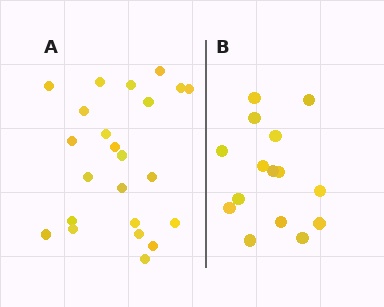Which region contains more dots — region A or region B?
Region A (the left region) has more dots.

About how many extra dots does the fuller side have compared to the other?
Region A has roughly 8 or so more dots than region B.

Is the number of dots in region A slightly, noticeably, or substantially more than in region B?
Region A has substantially more. The ratio is roughly 1.5 to 1.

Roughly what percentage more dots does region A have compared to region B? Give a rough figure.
About 55% more.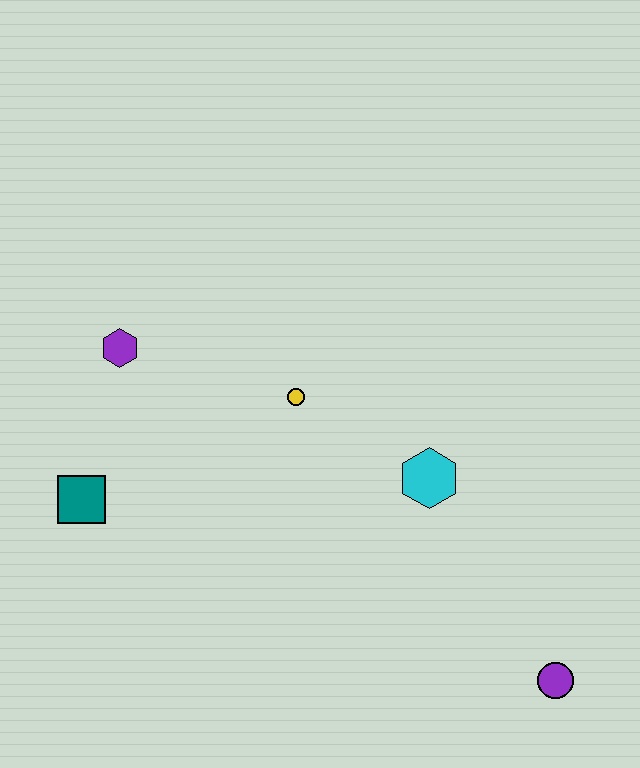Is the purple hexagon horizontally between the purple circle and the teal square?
Yes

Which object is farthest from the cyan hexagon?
The teal square is farthest from the cyan hexagon.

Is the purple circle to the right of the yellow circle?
Yes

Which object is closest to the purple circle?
The cyan hexagon is closest to the purple circle.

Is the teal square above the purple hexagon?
No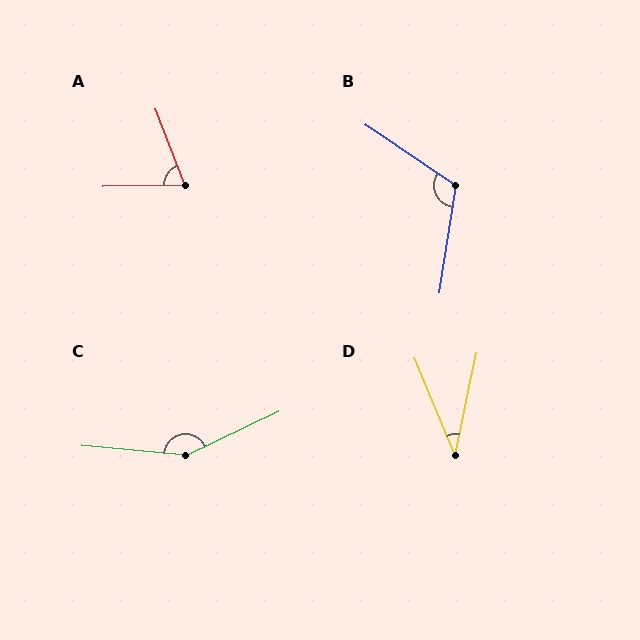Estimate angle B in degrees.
Approximately 115 degrees.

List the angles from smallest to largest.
D (35°), A (70°), B (115°), C (149°).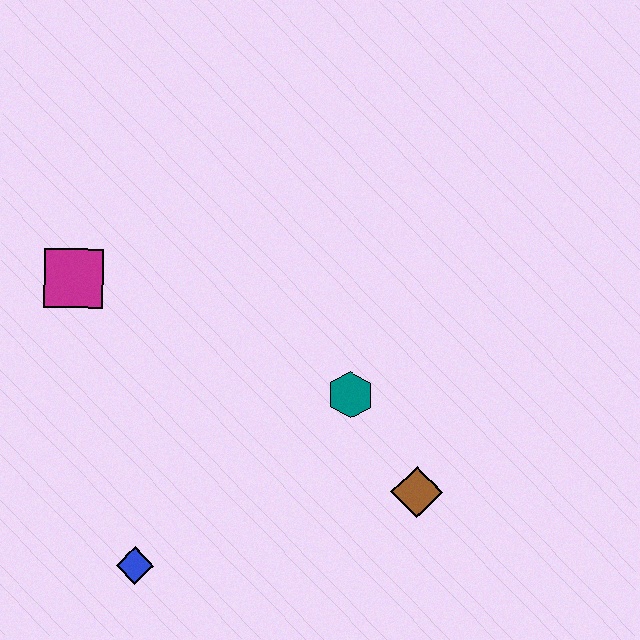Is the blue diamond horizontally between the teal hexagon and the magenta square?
Yes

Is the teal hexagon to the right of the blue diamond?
Yes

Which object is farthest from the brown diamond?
The magenta square is farthest from the brown diamond.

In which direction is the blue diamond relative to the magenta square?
The blue diamond is below the magenta square.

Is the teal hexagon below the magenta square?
Yes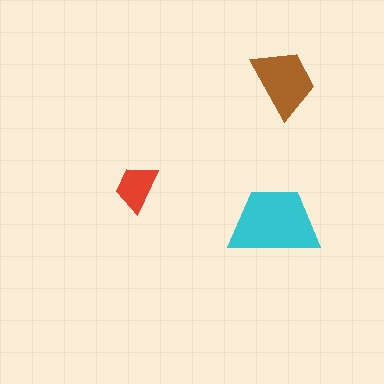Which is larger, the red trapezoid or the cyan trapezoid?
The cyan one.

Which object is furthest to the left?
The red trapezoid is leftmost.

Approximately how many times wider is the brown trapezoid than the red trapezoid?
About 1.5 times wider.